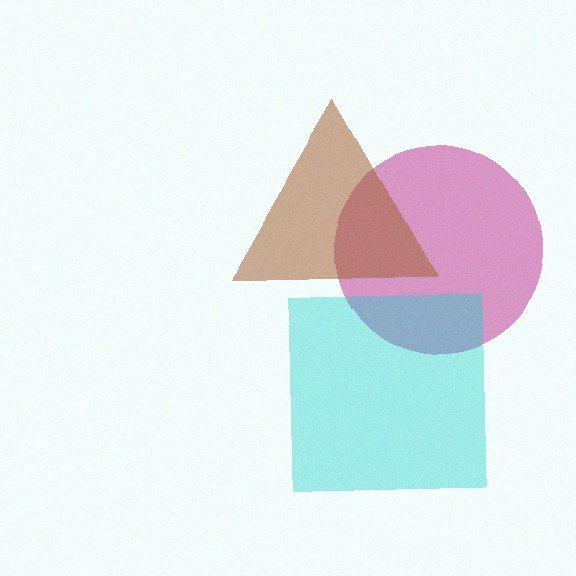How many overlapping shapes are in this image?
There are 3 overlapping shapes in the image.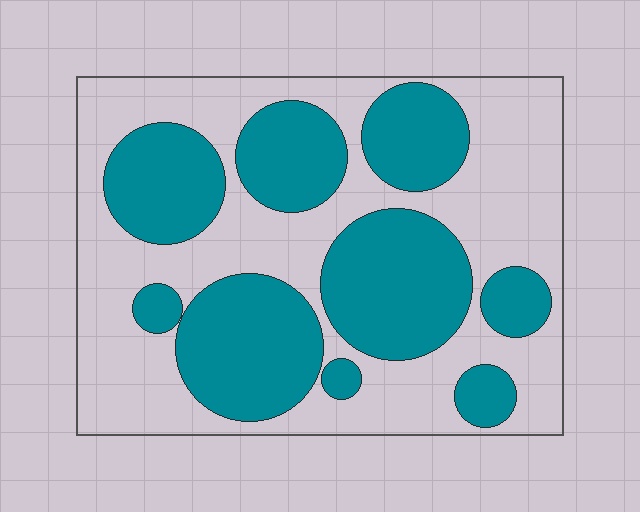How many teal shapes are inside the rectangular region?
9.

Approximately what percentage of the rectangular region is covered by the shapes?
Approximately 45%.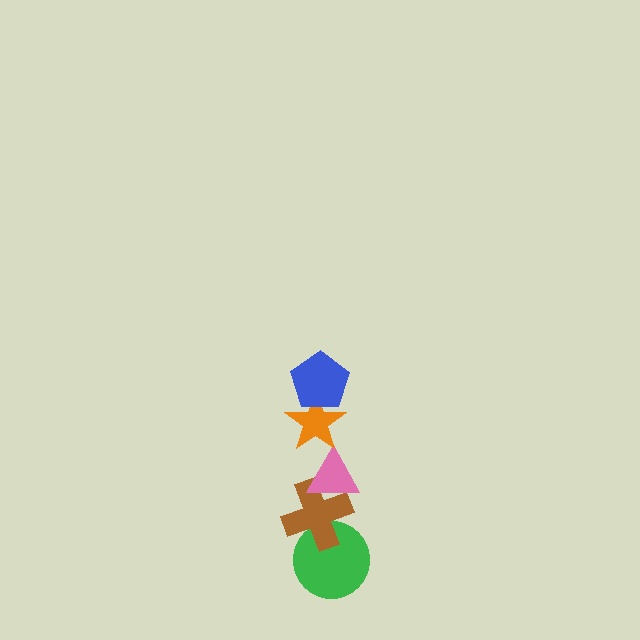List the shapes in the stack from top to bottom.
From top to bottom: the blue pentagon, the orange star, the pink triangle, the brown cross, the green circle.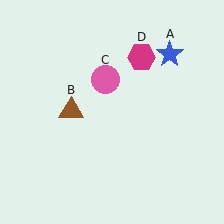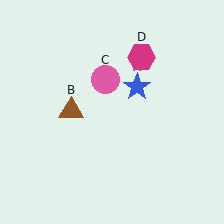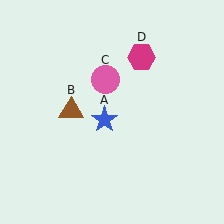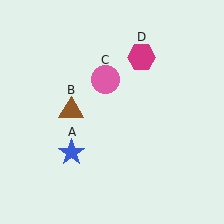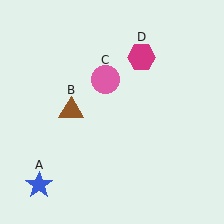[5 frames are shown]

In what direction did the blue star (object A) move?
The blue star (object A) moved down and to the left.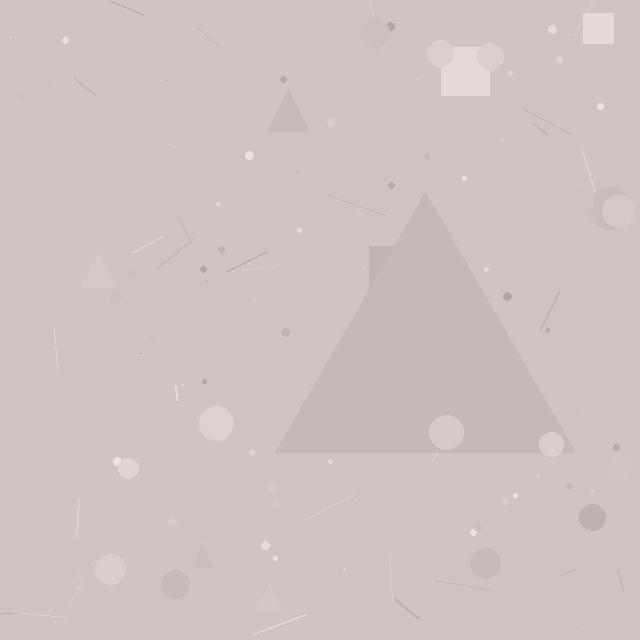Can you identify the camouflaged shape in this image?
The camouflaged shape is a triangle.